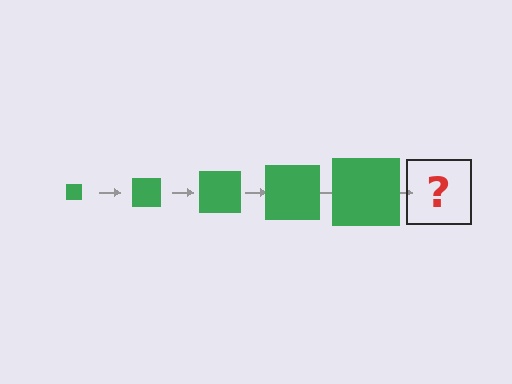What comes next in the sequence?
The next element should be a green square, larger than the previous one.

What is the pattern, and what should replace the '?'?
The pattern is that the square gets progressively larger each step. The '?' should be a green square, larger than the previous one.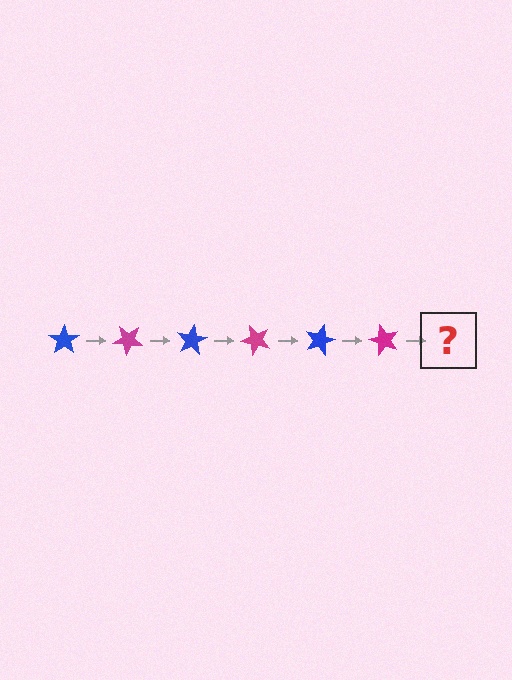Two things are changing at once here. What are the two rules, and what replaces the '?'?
The two rules are that it rotates 40 degrees each step and the color cycles through blue and magenta. The '?' should be a blue star, rotated 240 degrees from the start.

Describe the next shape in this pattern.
It should be a blue star, rotated 240 degrees from the start.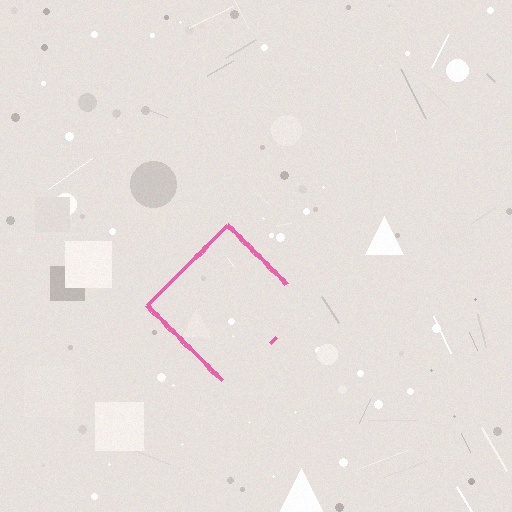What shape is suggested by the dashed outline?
The dashed outline suggests a diamond.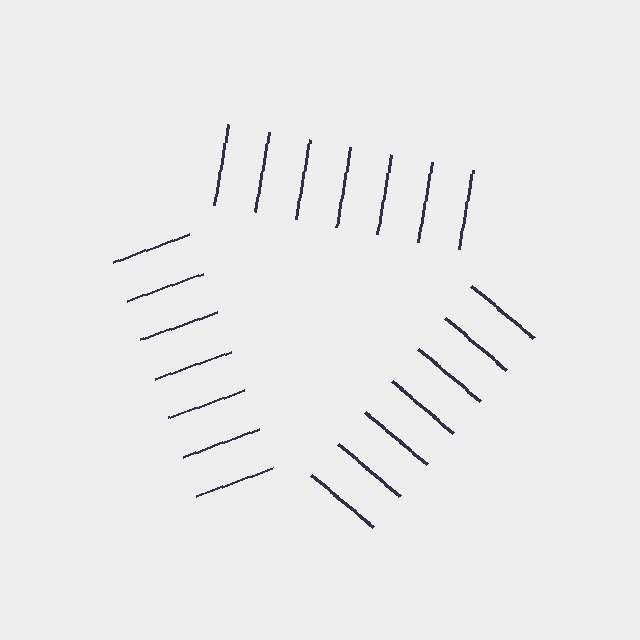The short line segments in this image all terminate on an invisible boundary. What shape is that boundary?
An illusory triangle — the line segments terminate on its edges but no continuous stroke is drawn.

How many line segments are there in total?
21 — 7 along each of the 3 edges.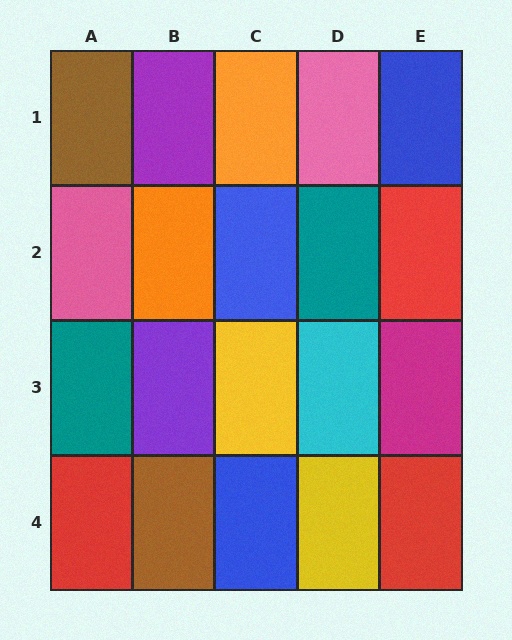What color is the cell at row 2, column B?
Orange.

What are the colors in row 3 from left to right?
Teal, purple, yellow, cyan, magenta.